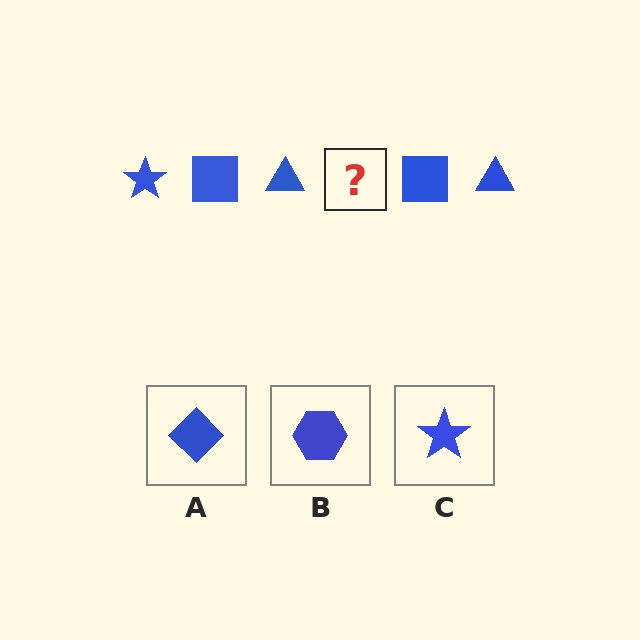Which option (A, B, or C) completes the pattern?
C.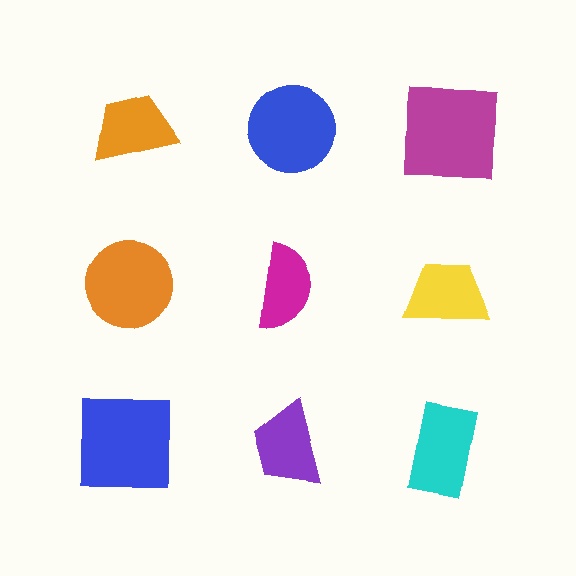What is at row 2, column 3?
A yellow trapezoid.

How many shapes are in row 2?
3 shapes.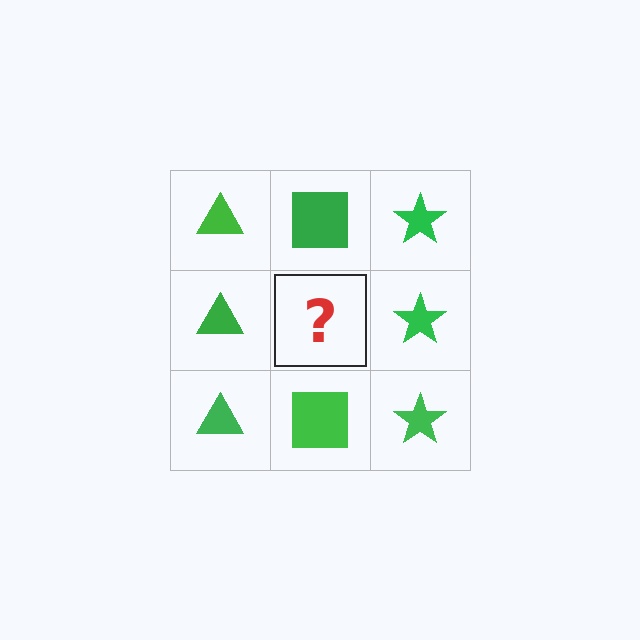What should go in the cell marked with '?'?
The missing cell should contain a green square.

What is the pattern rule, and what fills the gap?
The rule is that each column has a consistent shape. The gap should be filled with a green square.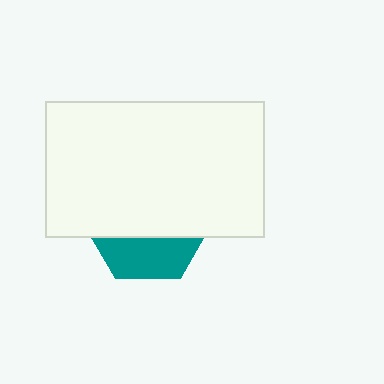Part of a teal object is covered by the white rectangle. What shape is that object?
It is a hexagon.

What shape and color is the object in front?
The object in front is a white rectangle.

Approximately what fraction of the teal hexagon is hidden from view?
Roughly 66% of the teal hexagon is hidden behind the white rectangle.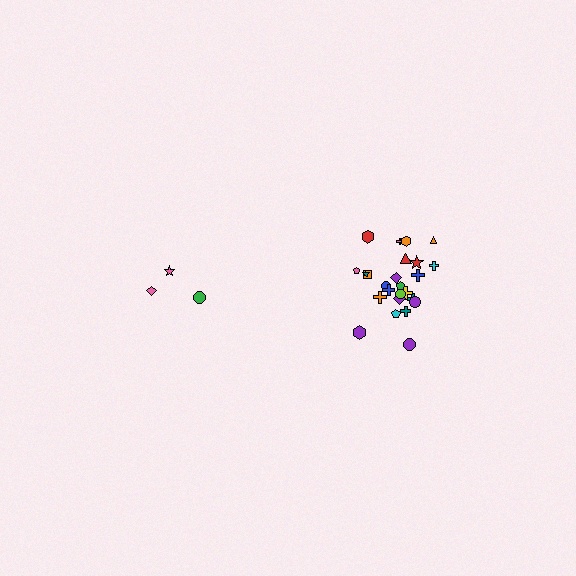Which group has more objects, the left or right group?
The right group.